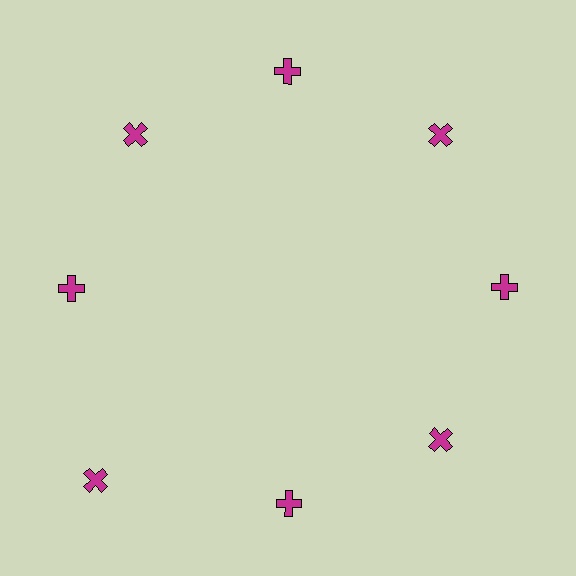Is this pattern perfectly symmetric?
No. The 8 magenta crosses are arranged in a ring, but one element near the 8 o'clock position is pushed outward from the center, breaking the 8-fold rotational symmetry.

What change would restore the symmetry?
The symmetry would be restored by moving it inward, back onto the ring so that all 8 crosses sit at equal angles and equal distance from the center.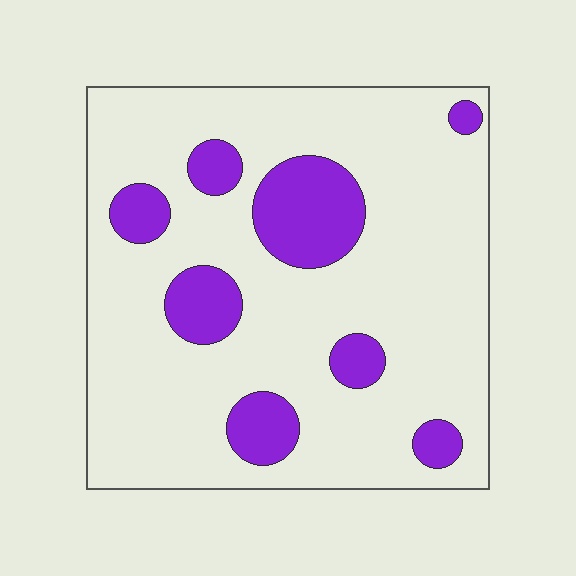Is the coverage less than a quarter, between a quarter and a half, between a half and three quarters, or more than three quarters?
Less than a quarter.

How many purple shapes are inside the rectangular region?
8.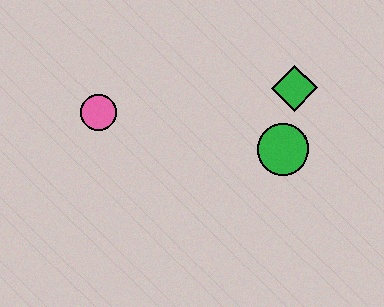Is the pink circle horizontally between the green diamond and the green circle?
No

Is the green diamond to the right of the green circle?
Yes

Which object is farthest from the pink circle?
The green diamond is farthest from the pink circle.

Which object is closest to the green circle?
The green diamond is closest to the green circle.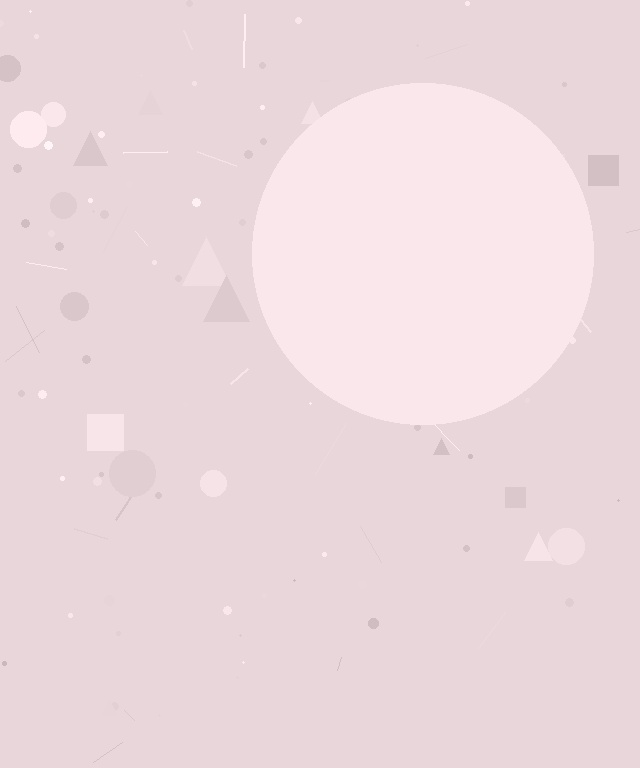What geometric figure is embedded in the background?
A circle is embedded in the background.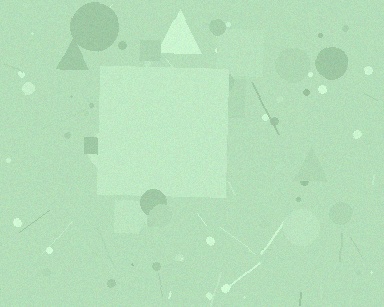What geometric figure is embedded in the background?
A square is embedded in the background.